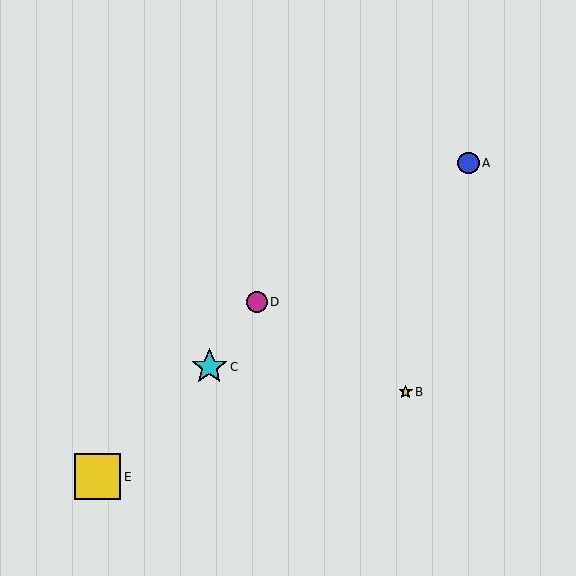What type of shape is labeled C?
Shape C is a cyan star.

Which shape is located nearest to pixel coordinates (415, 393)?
The yellow star (labeled B) at (406, 392) is nearest to that location.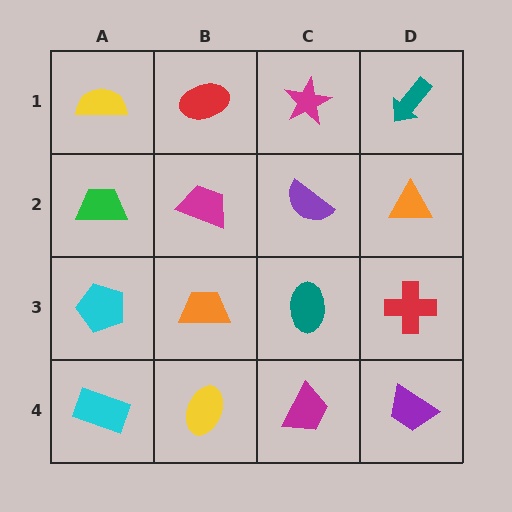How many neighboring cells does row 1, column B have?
3.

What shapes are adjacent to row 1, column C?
A purple semicircle (row 2, column C), a red ellipse (row 1, column B), a teal arrow (row 1, column D).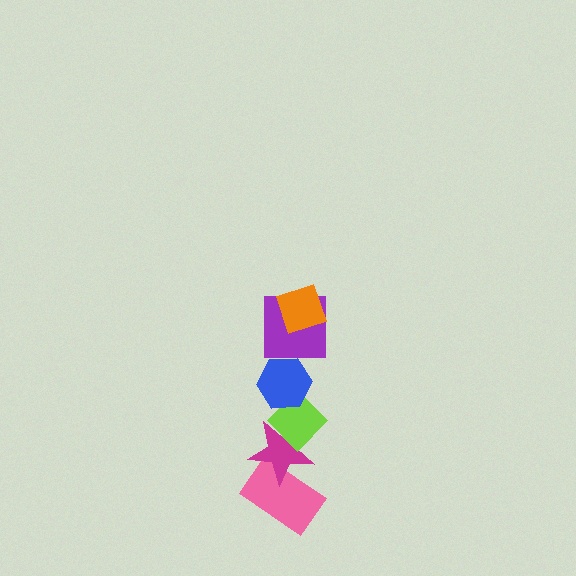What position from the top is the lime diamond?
The lime diamond is 4th from the top.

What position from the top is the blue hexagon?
The blue hexagon is 3rd from the top.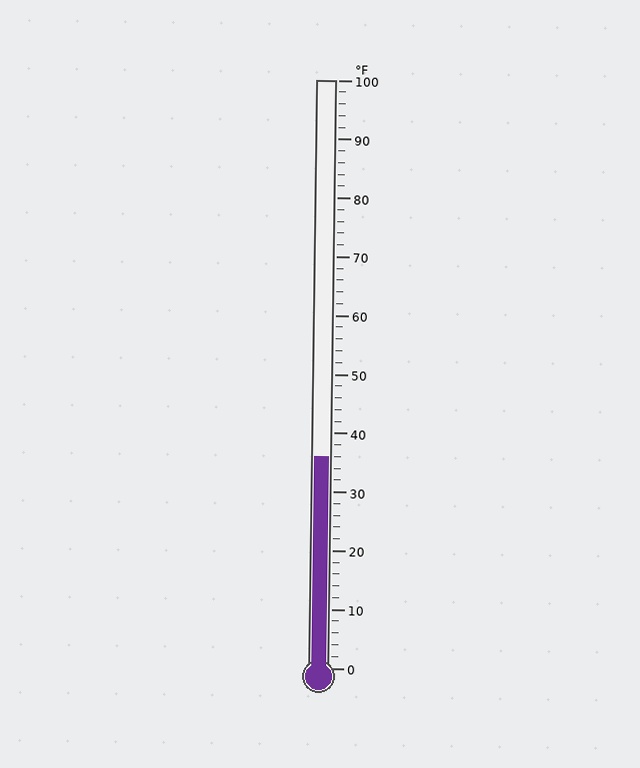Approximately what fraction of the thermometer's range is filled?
The thermometer is filled to approximately 35% of its range.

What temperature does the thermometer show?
The thermometer shows approximately 36°F.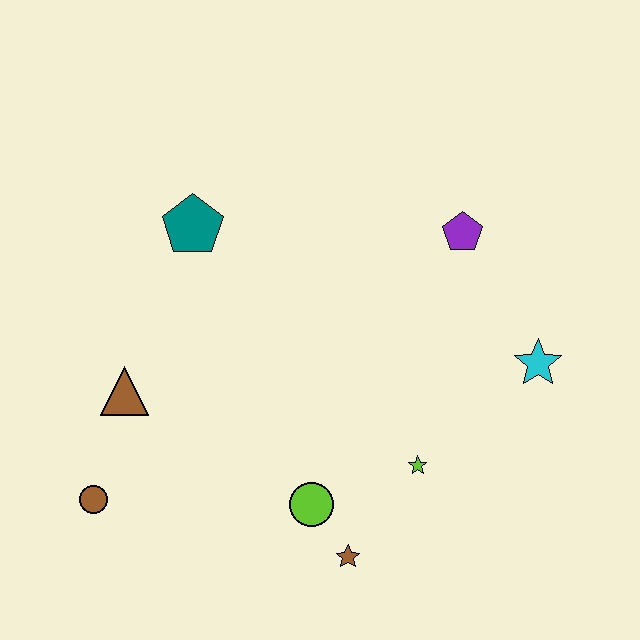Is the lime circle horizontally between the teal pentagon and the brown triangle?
No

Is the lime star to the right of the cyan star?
No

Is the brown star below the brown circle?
Yes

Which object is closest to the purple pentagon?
The cyan star is closest to the purple pentagon.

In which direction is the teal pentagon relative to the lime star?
The teal pentagon is above the lime star.